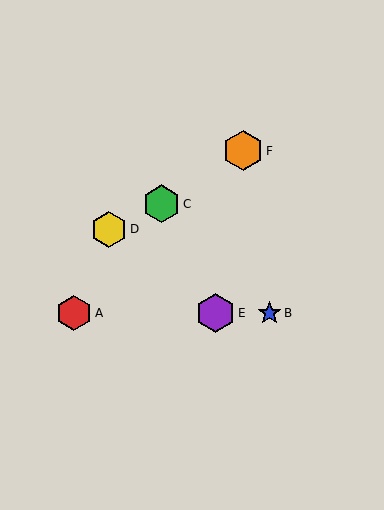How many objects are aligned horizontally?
3 objects (A, B, E) are aligned horizontally.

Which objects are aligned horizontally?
Objects A, B, E are aligned horizontally.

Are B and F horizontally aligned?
No, B is at y≈313 and F is at y≈151.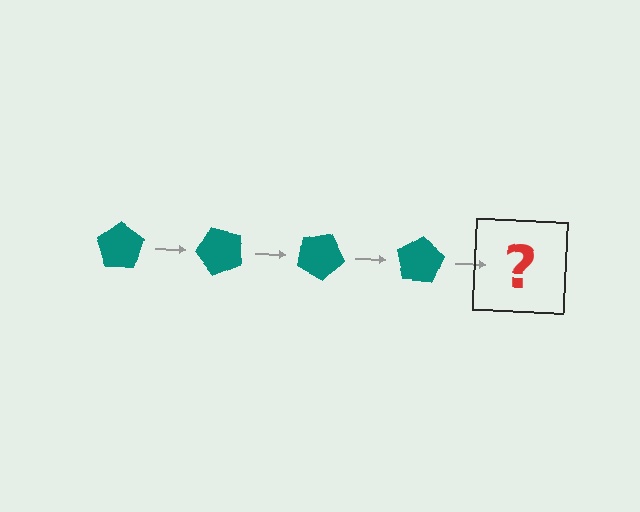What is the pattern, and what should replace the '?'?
The pattern is that the pentagon rotates 50 degrees each step. The '?' should be a teal pentagon rotated 200 degrees.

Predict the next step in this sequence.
The next step is a teal pentagon rotated 200 degrees.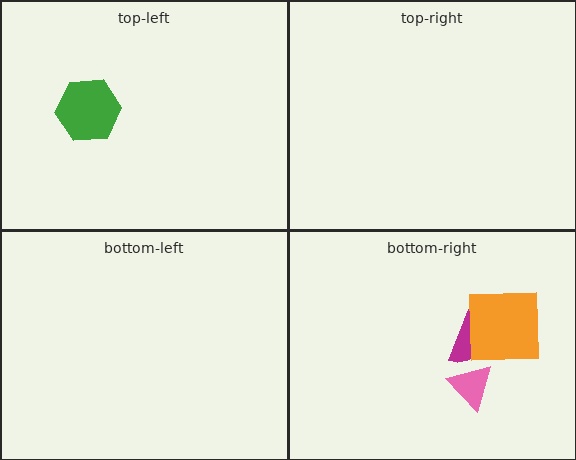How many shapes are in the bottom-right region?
3.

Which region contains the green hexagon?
The top-left region.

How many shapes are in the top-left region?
1.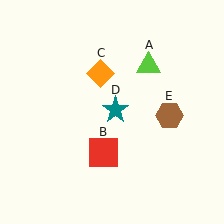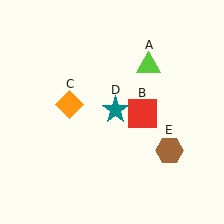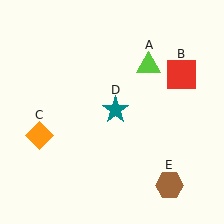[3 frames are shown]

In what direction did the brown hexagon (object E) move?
The brown hexagon (object E) moved down.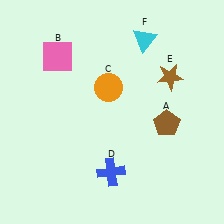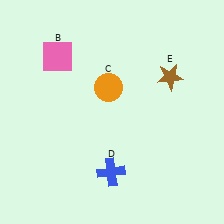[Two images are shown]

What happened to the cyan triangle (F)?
The cyan triangle (F) was removed in Image 2. It was in the top-right area of Image 1.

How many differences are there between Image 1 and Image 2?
There are 2 differences between the two images.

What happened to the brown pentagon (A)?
The brown pentagon (A) was removed in Image 2. It was in the bottom-right area of Image 1.